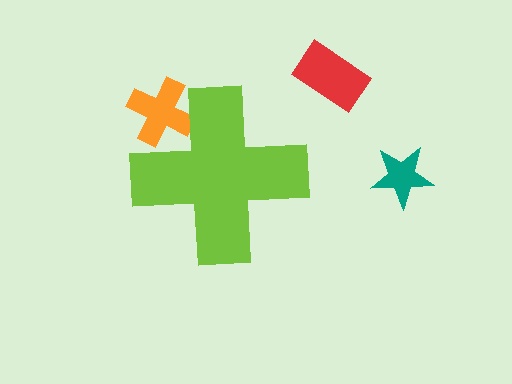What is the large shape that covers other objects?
A lime cross.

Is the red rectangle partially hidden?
No, the red rectangle is fully visible.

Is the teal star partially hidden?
No, the teal star is fully visible.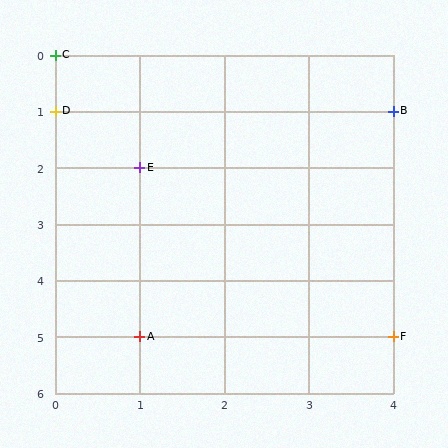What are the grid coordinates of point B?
Point B is at grid coordinates (4, 1).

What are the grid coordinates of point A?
Point A is at grid coordinates (1, 5).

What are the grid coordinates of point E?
Point E is at grid coordinates (1, 2).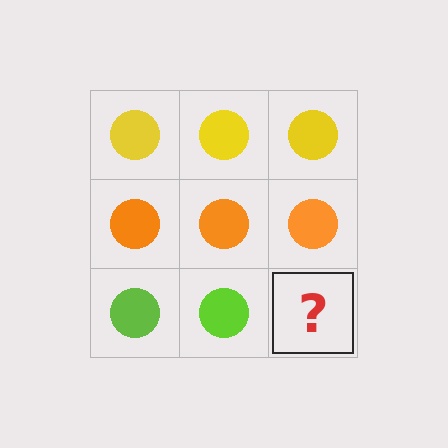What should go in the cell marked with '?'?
The missing cell should contain a lime circle.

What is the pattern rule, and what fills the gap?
The rule is that each row has a consistent color. The gap should be filled with a lime circle.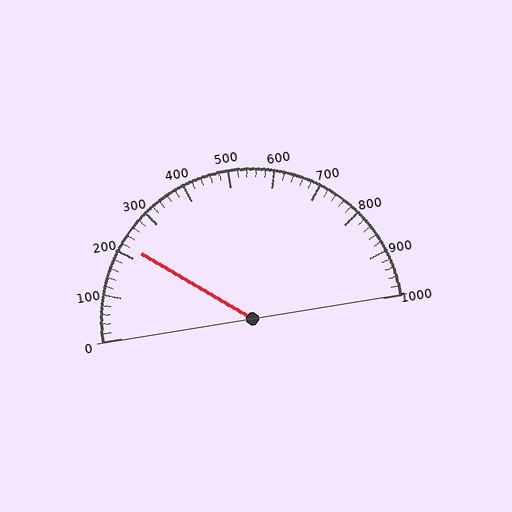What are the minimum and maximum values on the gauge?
The gauge ranges from 0 to 1000.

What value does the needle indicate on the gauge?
The needle indicates approximately 220.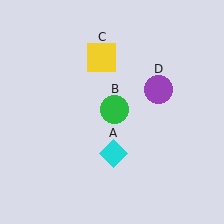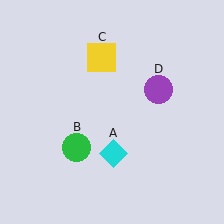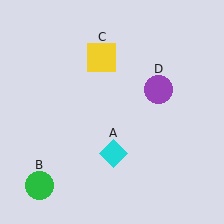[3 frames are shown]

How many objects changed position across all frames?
1 object changed position: green circle (object B).